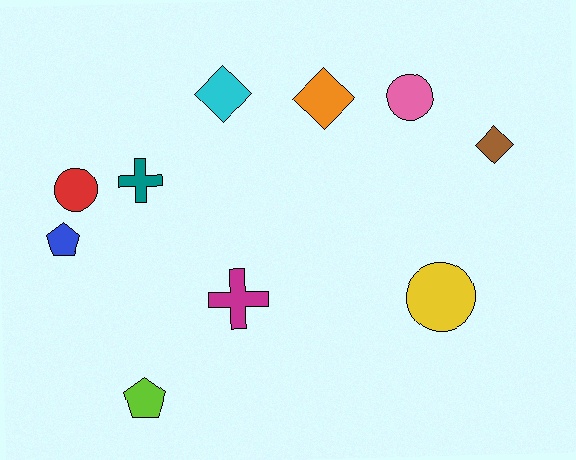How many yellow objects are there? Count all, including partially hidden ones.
There is 1 yellow object.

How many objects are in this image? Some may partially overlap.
There are 10 objects.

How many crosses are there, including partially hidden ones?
There are 2 crosses.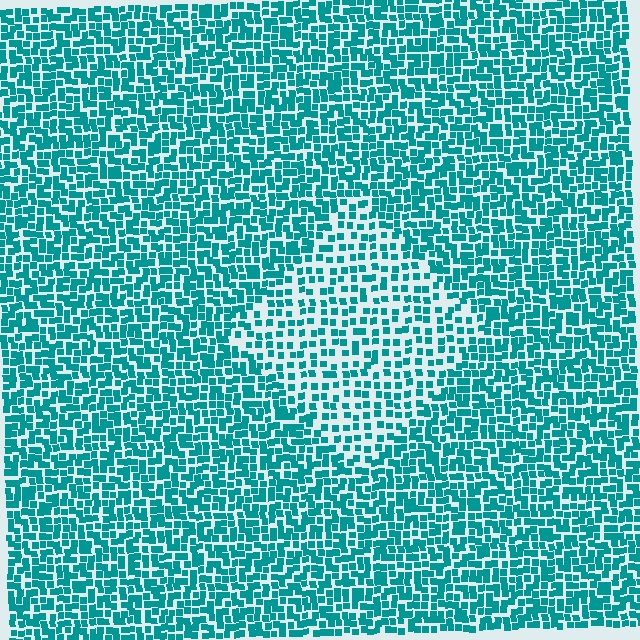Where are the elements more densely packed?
The elements are more densely packed outside the diamond boundary.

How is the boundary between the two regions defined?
The boundary is defined by a change in element density (approximately 1.8x ratio). All elements are the same color, size, and shape.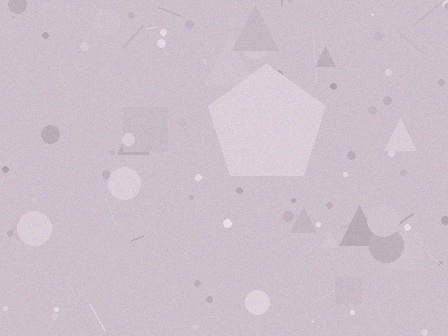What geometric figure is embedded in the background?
A pentagon is embedded in the background.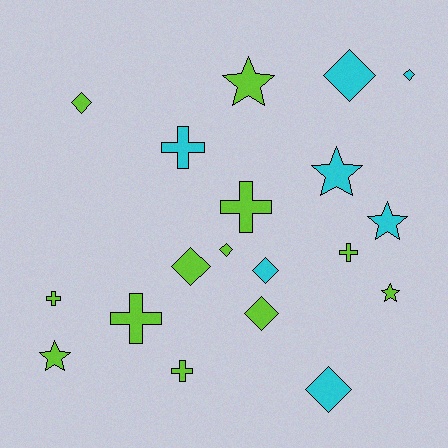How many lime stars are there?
There are 3 lime stars.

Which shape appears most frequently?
Diamond, with 8 objects.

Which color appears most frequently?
Lime, with 12 objects.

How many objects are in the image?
There are 19 objects.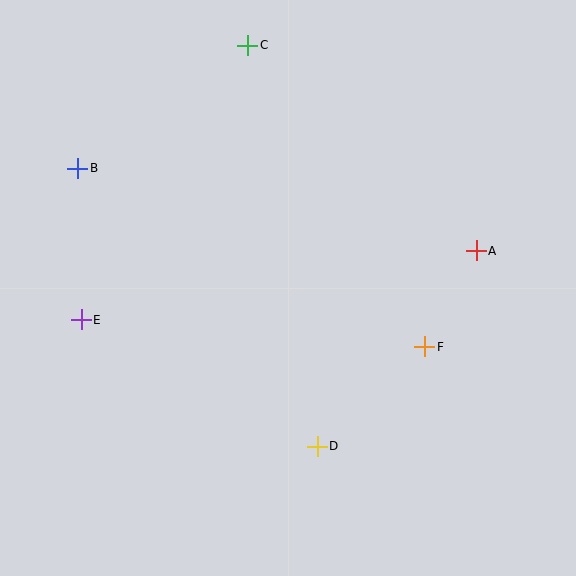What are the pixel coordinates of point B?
Point B is at (78, 168).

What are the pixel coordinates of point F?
Point F is at (425, 347).